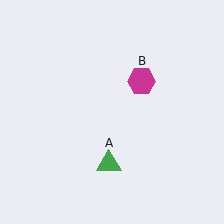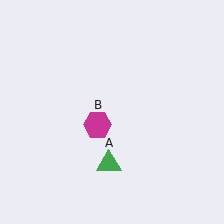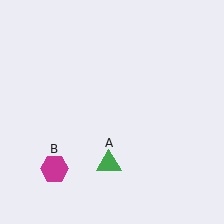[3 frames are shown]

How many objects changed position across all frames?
1 object changed position: magenta hexagon (object B).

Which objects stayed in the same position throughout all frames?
Green triangle (object A) remained stationary.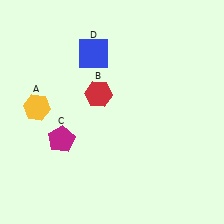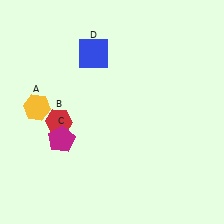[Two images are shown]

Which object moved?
The red hexagon (B) moved left.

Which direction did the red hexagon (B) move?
The red hexagon (B) moved left.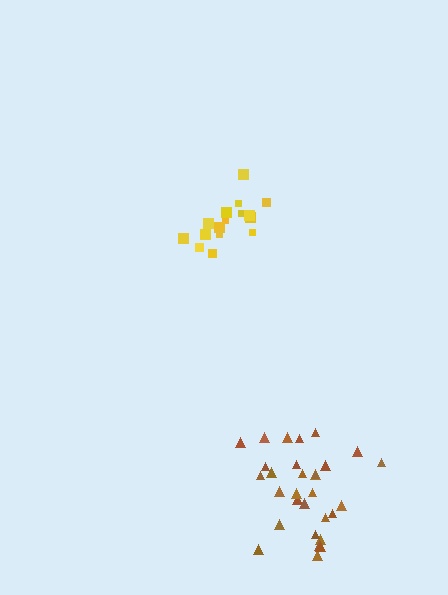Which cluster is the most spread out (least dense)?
Brown.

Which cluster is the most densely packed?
Yellow.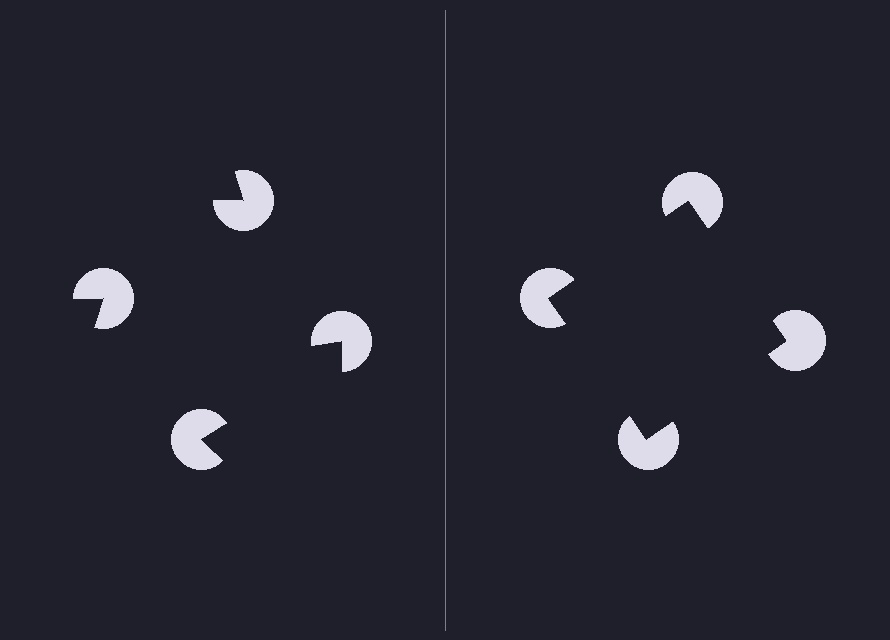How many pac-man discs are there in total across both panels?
8 — 4 on each side.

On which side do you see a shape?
An illusory square appears on the right side. On the left side the wedge cuts are rotated, so no coherent shape forms.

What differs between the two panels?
The pac-man discs are positioned identically on both sides; only the wedge orientations differ. On the right they align to a square; on the left they are misaligned.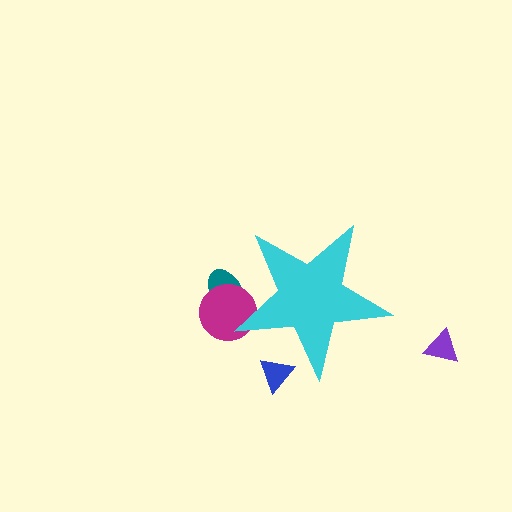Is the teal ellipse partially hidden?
Yes, the teal ellipse is partially hidden behind the cyan star.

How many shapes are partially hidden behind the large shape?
3 shapes are partially hidden.